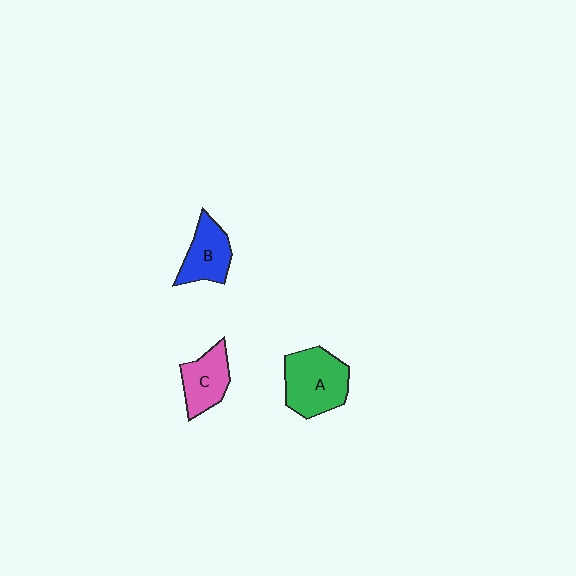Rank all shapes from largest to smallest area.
From largest to smallest: A (green), B (blue), C (pink).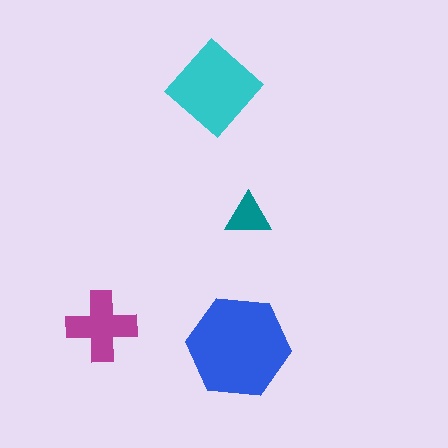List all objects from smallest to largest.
The teal triangle, the magenta cross, the cyan diamond, the blue hexagon.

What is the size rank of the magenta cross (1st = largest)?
3rd.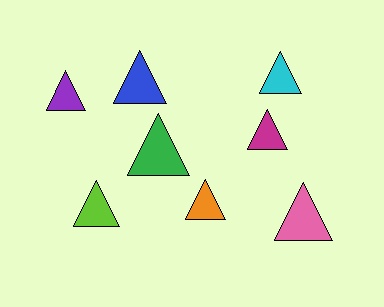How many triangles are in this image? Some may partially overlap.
There are 8 triangles.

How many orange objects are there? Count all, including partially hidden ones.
There is 1 orange object.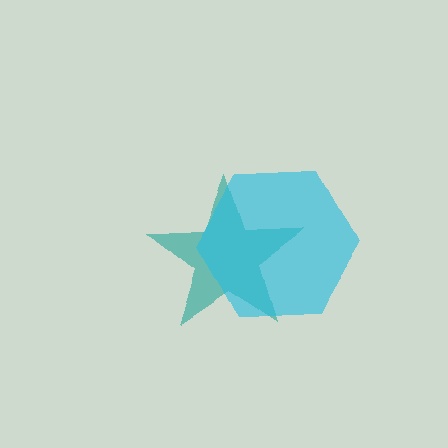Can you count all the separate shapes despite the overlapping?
Yes, there are 2 separate shapes.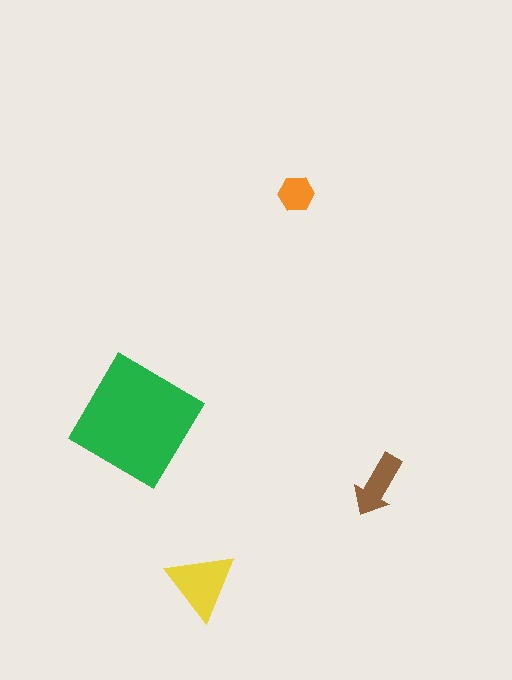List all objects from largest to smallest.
The green diamond, the yellow triangle, the brown arrow, the orange hexagon.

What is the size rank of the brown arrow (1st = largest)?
3rd.